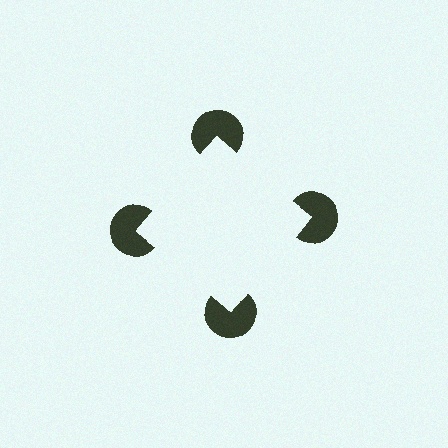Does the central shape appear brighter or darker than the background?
It typically appears slightly brighter than the background, even though no actual brightness change is drawn.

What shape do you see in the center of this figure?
An illusory square — its edges are inferred from the aligned wedge cuts in the pac-man discs, not physically drawn.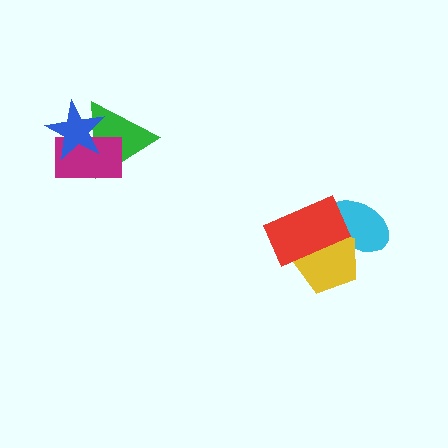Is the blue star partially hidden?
No, no other shape covers it.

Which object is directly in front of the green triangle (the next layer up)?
The magenta rectangle is directly in front of the green triangle.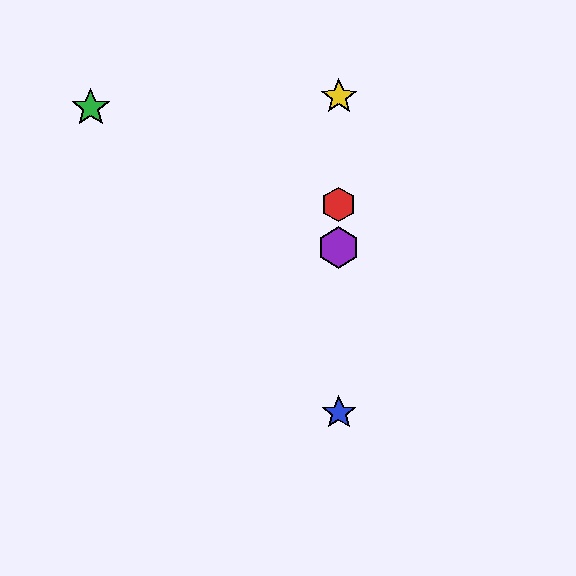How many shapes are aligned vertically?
4 shapes (the red hexagon, the blue star, the yellow star, the purple hexagon) are aligned vertically.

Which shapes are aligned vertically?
The red hexagon, the blue star, the yellow star, the purple hexagon are aligned vertically.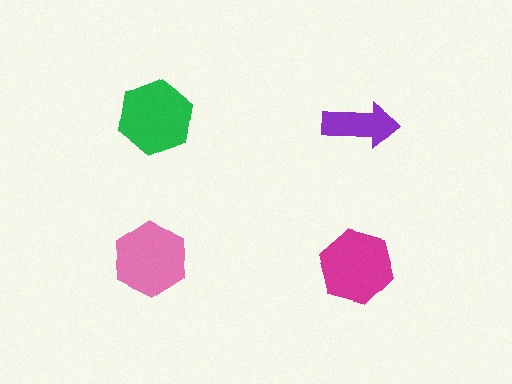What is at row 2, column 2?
A magenta hexagon.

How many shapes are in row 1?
2 shapes.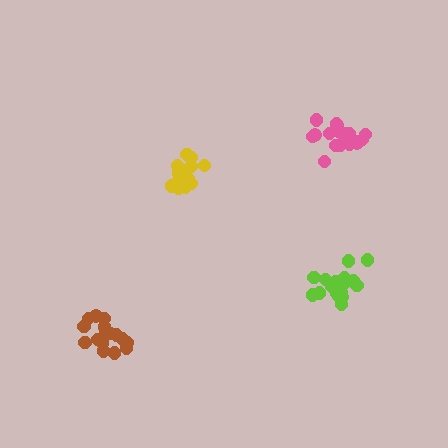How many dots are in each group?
Group 1: 17 dots, Group 2: 19 dots, Group 3: 18 dots, Group 4: 16 dots (70 total).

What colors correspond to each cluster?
The clusters are colored: yellow, pink, lime, brown.